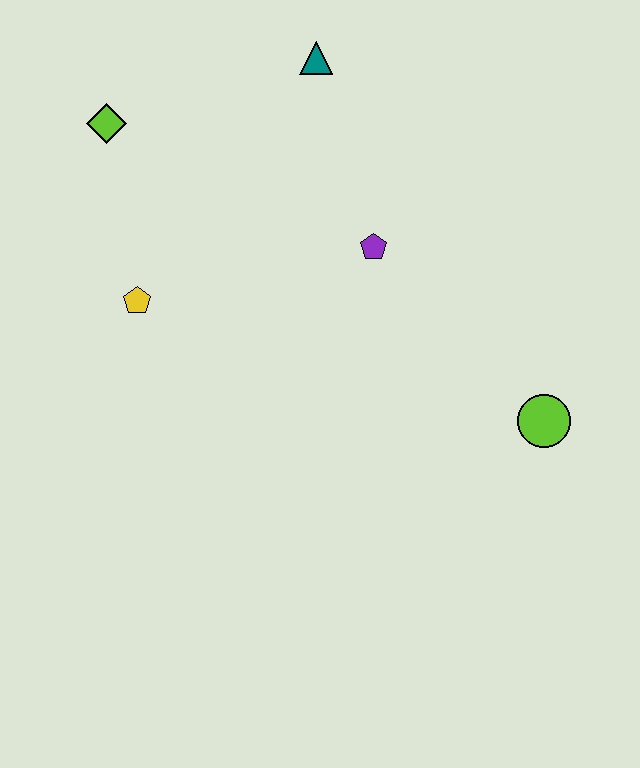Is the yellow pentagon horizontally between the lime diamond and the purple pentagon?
Yes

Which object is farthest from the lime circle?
The lime diamond is farthest from the lime circle.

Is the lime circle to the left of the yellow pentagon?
No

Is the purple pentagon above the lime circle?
Yes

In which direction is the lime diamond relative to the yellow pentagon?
The lime diamond is above the yellow pentagon.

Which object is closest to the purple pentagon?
The teal triangle is closest to the purple pentagon.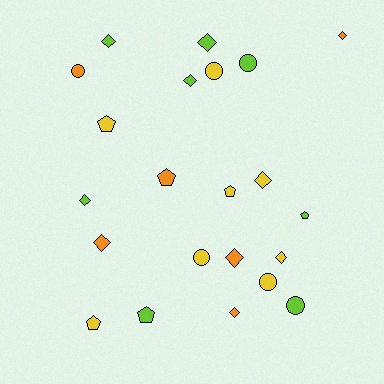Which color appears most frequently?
Lime, with 8 objects.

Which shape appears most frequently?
Diamond, with 10 objects.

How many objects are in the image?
There are 22 objects.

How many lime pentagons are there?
There are 2 lime pentagons.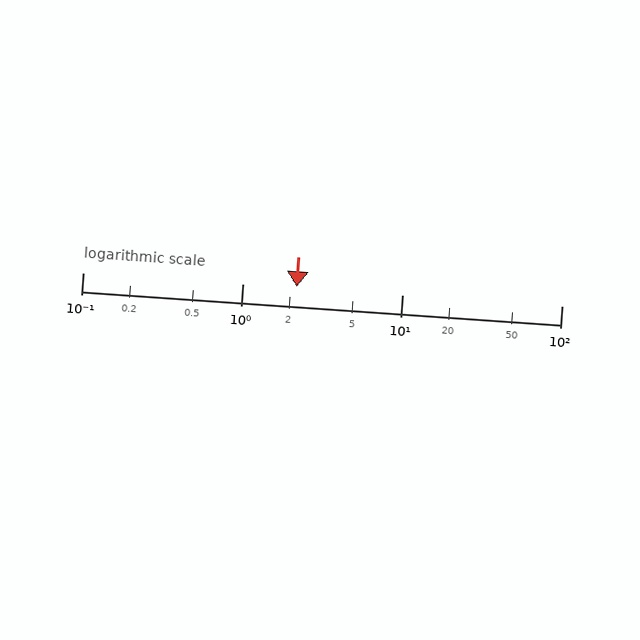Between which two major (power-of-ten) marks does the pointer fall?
The pointer is between 1 and 10.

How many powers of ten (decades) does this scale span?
The scale spans 3 decades, from 0.1 to 100.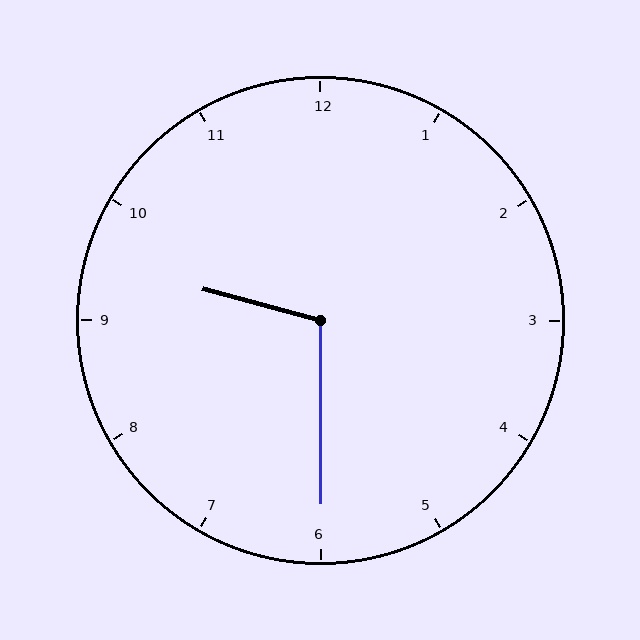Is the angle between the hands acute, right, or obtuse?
It is obtuse.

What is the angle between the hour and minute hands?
Approximately 105 degrees.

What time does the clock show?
9:30.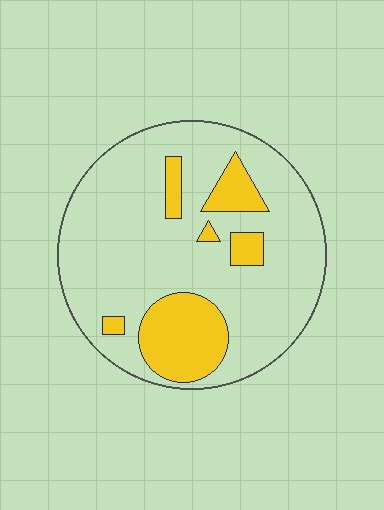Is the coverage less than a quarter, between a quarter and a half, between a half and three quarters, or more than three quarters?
Less than a quarter.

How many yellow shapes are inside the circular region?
6.